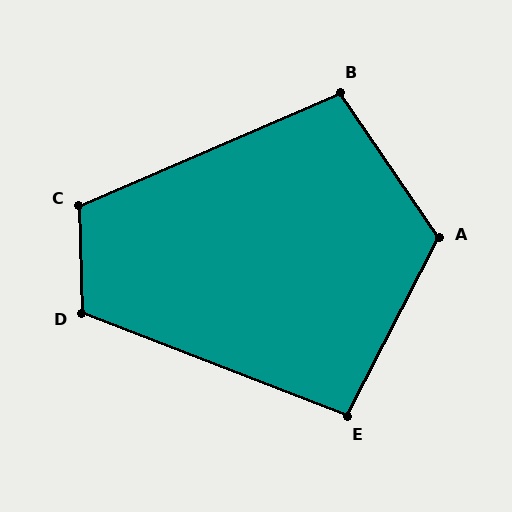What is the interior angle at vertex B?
Approximately 101 degrees (obtuse).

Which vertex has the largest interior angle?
A, at approximately 119 degrees.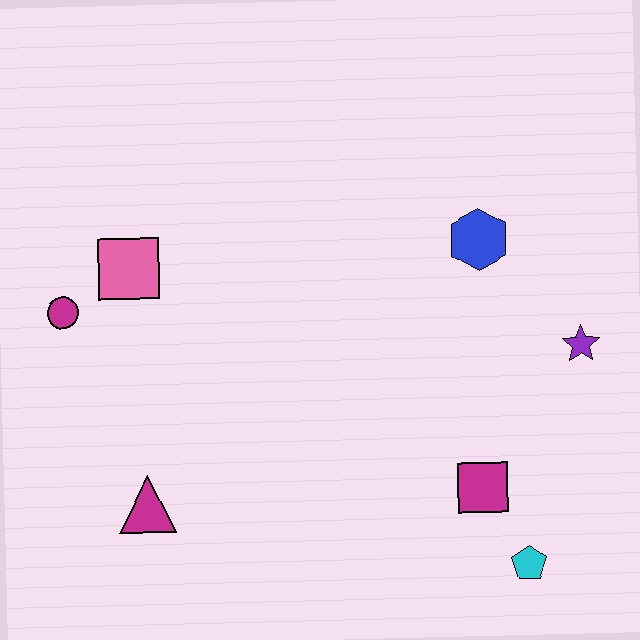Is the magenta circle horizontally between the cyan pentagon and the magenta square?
No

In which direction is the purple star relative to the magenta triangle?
The purple star is to the right of the magenta triangle.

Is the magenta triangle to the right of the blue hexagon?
No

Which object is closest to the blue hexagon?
The purple star is closest to the blue hexagon.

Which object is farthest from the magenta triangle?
The purple star is farthest from the magenta triangle.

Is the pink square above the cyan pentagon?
Yes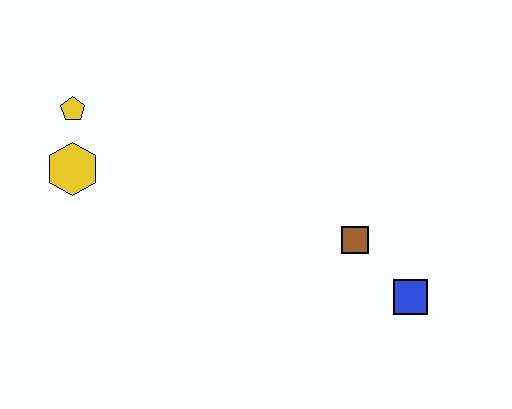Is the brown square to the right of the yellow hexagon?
Yes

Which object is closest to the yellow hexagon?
The yellow pentagon is closest to the yellow hexagon.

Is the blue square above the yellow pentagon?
No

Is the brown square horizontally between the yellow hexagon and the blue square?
Yes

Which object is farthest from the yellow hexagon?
The blue square is farthest from the yellow hexagon.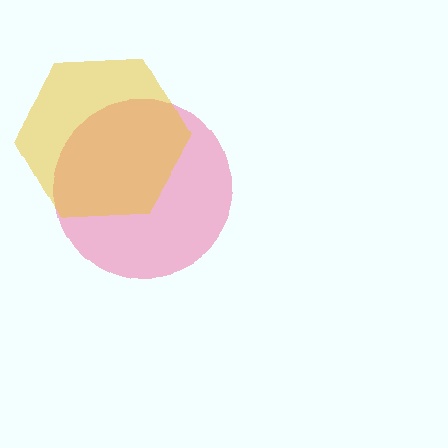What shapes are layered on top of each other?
The layered shapes are: a pink circle, a yellow hexagon.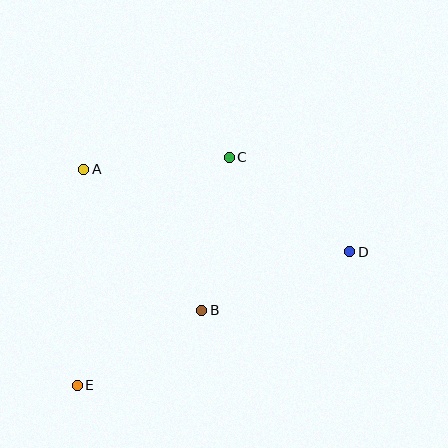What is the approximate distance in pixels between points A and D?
The distance between A and D is approximately 278 pixels.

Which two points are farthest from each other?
Points D and E are farthest from each other.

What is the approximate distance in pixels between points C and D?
The distance between C and D is approximately 153 pixels.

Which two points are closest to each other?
Points B and E are closest to each other.